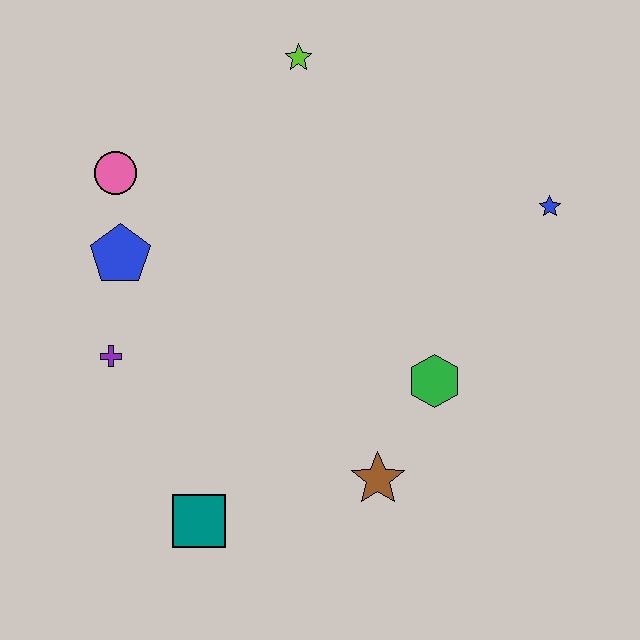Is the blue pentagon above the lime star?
No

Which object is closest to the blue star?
The green hexagon is closest to the blue star.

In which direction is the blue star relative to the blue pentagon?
The blue star is to the right of the blue pentagon.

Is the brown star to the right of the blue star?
No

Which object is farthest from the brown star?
The lime star is farthest from the brown star.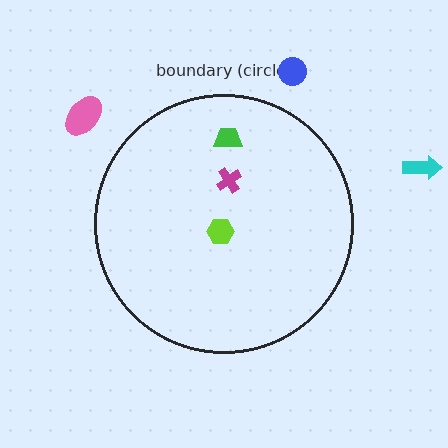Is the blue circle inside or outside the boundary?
Outside.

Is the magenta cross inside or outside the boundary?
Inside.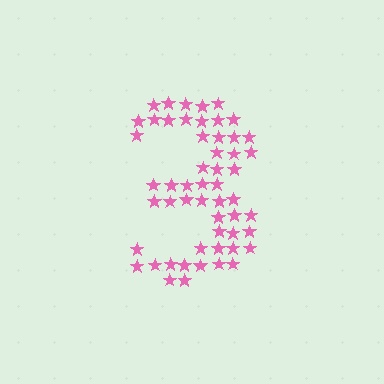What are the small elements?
The small elements are stars.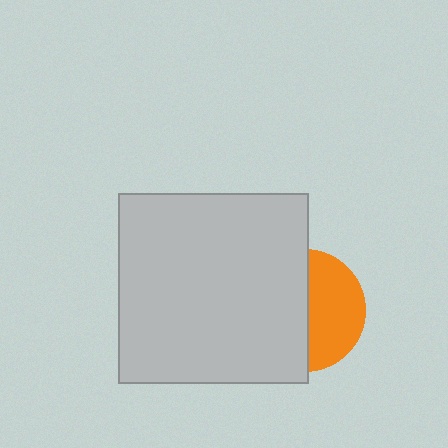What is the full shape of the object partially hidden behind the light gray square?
The partially hidden object is an orange circle.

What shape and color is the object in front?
The object in front is a light gray square.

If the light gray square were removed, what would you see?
You would see the complete orange circle.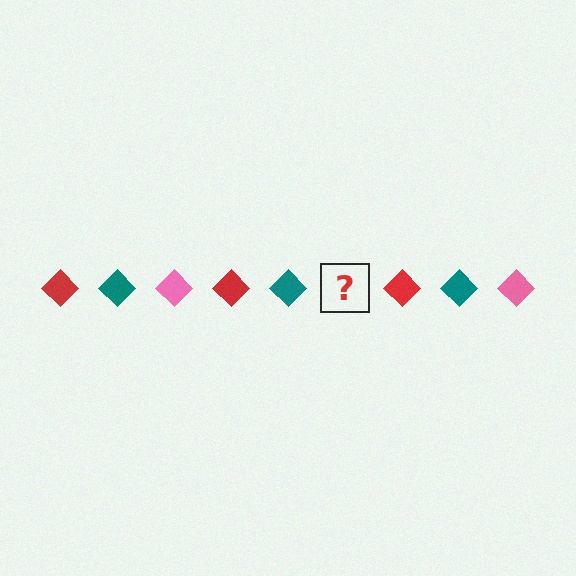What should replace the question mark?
The question mark should be replaced with a pink diamond.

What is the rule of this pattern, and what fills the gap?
The rule is that the pattern cycles through red, teal, pink diamonds. The gap should be filled with a pink diamond.